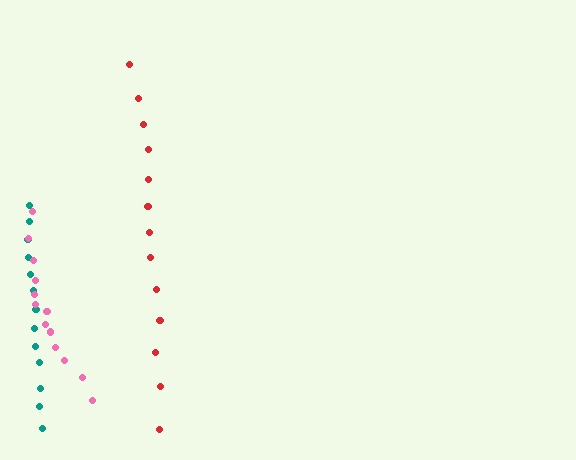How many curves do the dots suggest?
There are 3 distinct paths.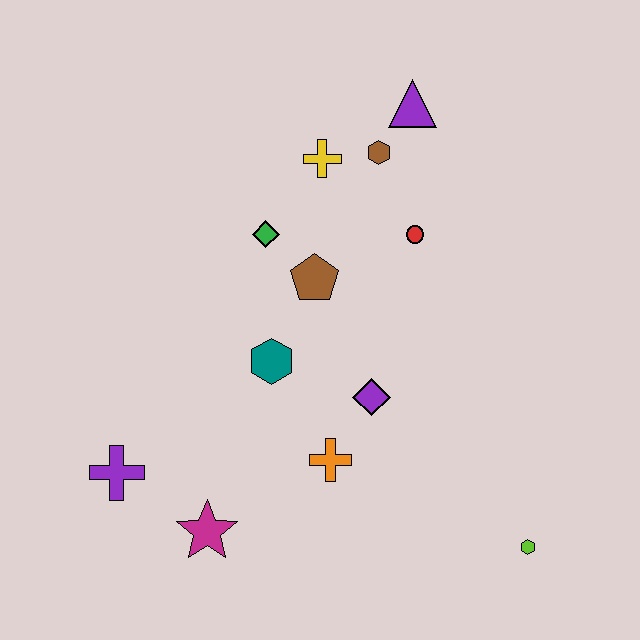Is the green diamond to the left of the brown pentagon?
Yes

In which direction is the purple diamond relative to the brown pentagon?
The purple diamond is below the brown pentagon.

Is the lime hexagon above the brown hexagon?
No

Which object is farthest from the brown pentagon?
The lime hexagon is farthest from the brown pentagon.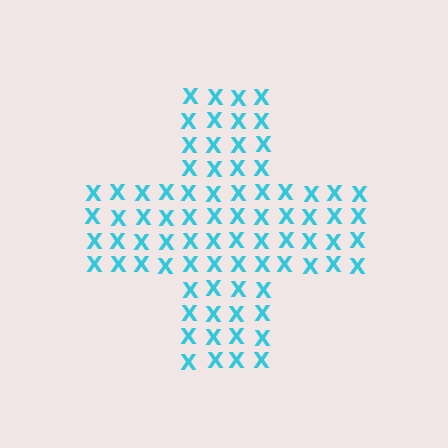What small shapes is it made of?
It is made of small letter X's.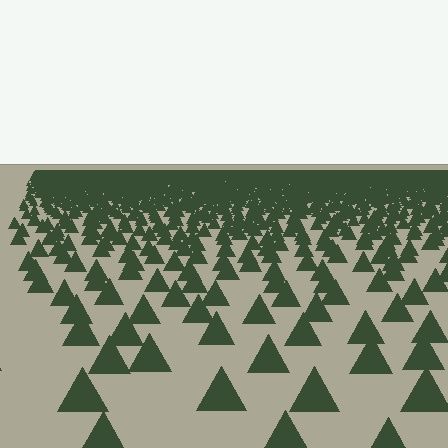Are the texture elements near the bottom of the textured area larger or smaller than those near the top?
Larger. Near the bottom, elements are closer to the viewer and appear at a bigger on-screen size.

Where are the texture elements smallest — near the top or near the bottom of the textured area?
Near the top.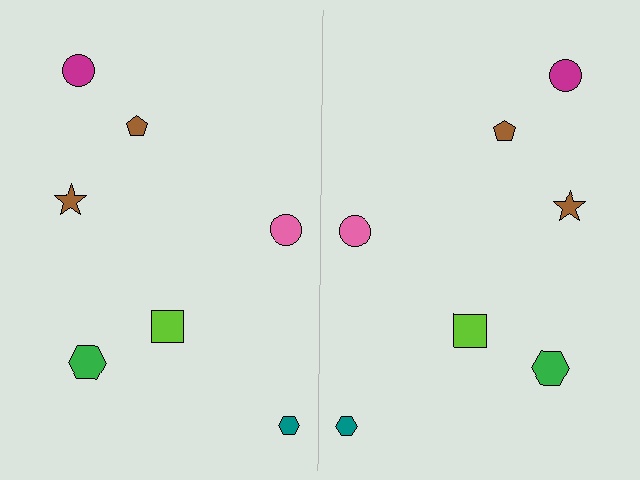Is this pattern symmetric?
Yes, this pattern has bilateral (reflection) symmetry.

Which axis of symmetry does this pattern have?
The pattern has a vertical axis of symmetry running through the center of the image.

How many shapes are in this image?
There are 14 shapes in this image.